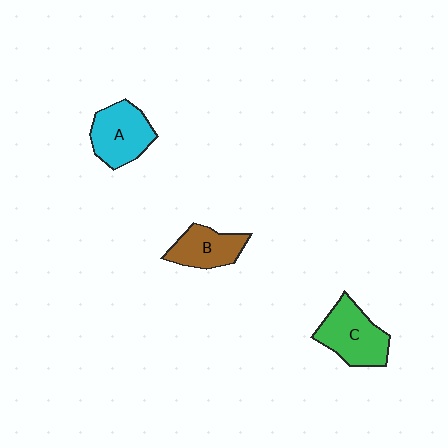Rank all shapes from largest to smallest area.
From largest to smallest: C (green), A (cyan), B (brown).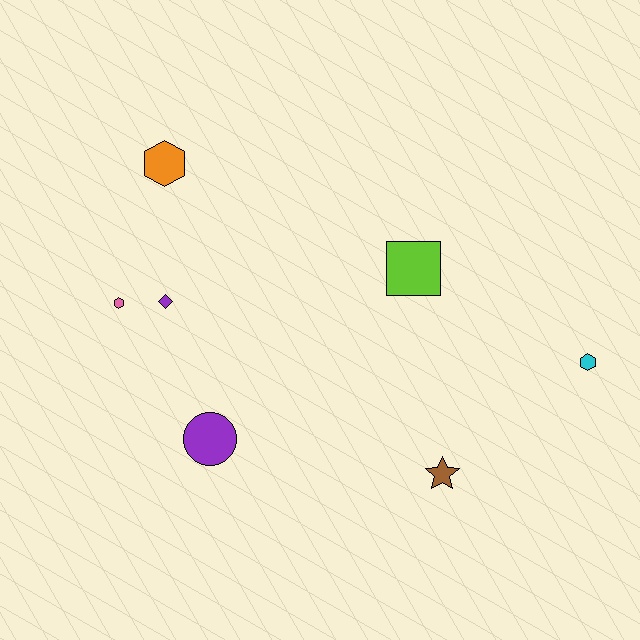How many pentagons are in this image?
There are no pentagons.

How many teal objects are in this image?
There are no teal objects.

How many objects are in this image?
There are 7 objects.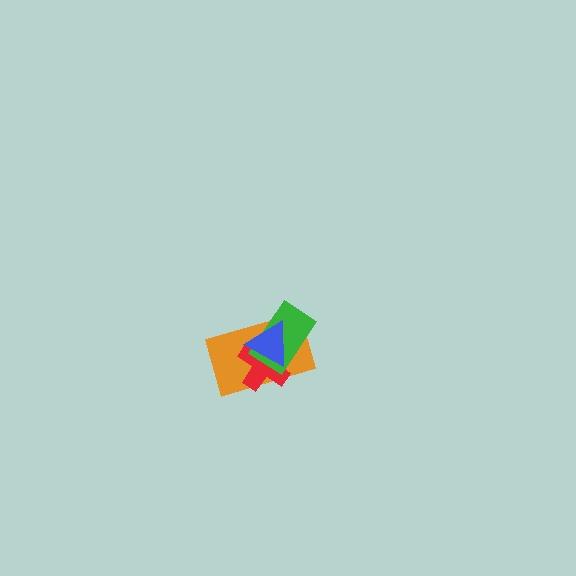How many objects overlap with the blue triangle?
3 objects overlap with the blue triangle.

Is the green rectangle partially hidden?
Yes, it is partially covered by another shape.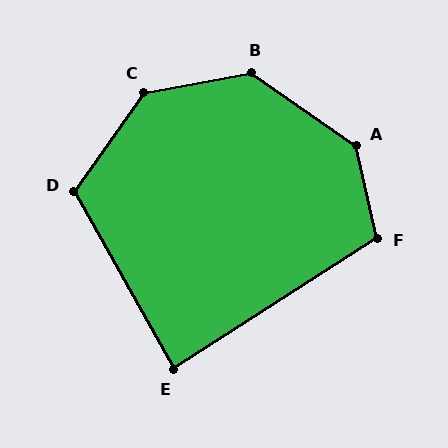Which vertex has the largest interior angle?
A, at approximately 137 degrees.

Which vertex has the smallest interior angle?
E, at approximately 87 degrees.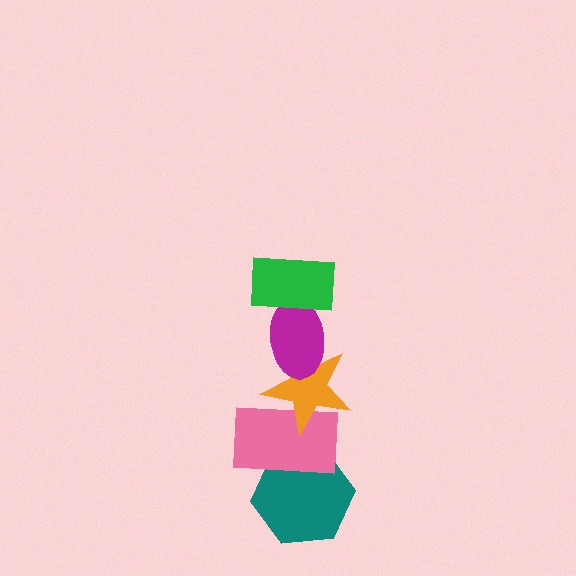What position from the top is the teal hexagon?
The teal hexagon is 5th from the top.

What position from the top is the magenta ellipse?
The magenta ellipse is 2nd from the top.